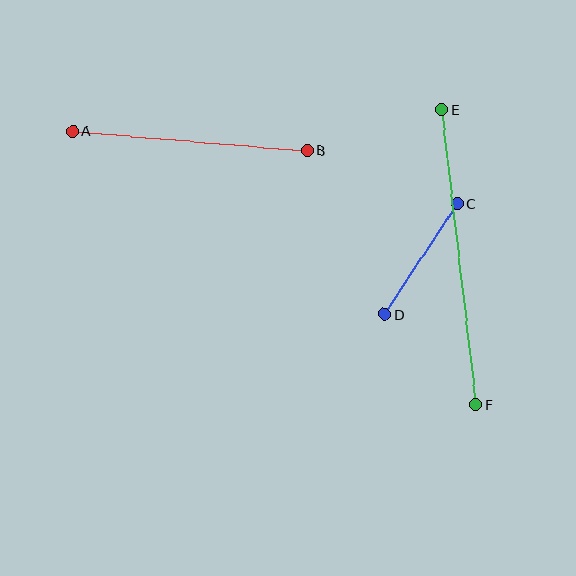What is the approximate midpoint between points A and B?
The midpoint is at approximately (190, 141) pixels.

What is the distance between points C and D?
The distance is approximately 133 pixels.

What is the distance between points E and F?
The distance is approximately 297 pixels.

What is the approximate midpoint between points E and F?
The midpoint is at approximately (459, 257) pixels.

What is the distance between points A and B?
The distance is approximately 236 pixels.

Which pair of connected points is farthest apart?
Points E and F are farthest apart.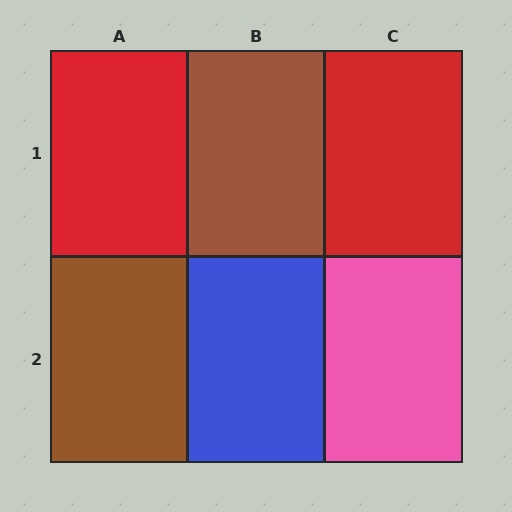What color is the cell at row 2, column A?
Brown.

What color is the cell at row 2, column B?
Blue.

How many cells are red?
2 cells are red.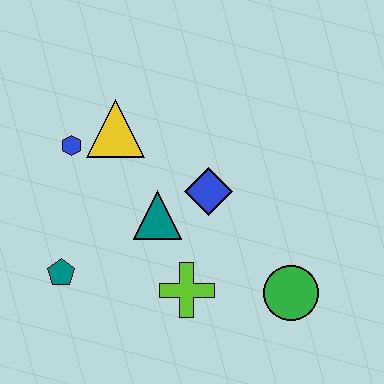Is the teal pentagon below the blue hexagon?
Yes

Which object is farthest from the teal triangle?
The green circle is farthest from the teal triangle.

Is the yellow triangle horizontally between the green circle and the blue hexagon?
Yes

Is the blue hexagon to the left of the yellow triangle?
Yes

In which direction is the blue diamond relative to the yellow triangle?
The blue diamond is to the right of the yellow triangle.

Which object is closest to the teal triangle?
The blue diamond is closest to the teal triangle.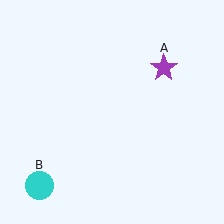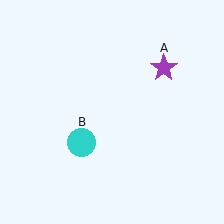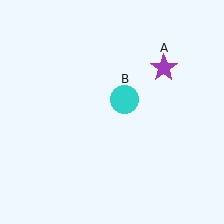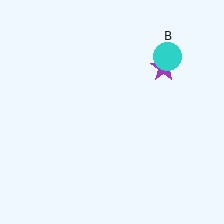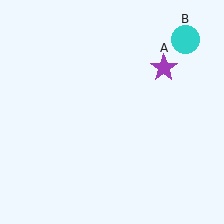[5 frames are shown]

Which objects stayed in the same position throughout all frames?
Purple star (object A) remained stationary.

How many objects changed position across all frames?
1 object changed position: cyan circle (object B).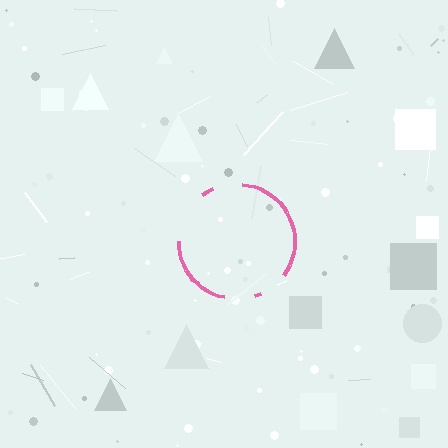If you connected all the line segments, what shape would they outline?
They would outline a circle.